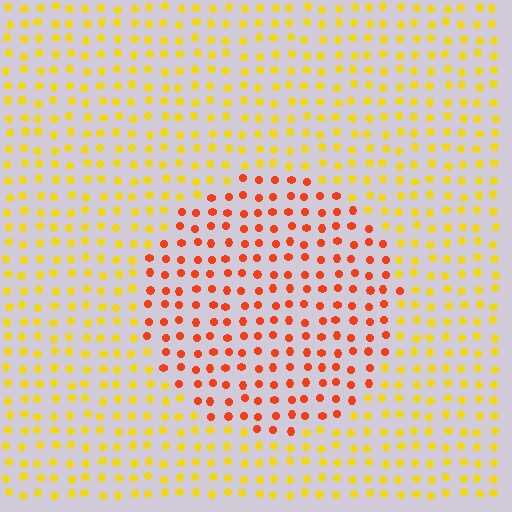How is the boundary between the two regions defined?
The boundary is defined purely by a slight shift in hue (about 43 degrees). Spacing, size, and orientation are identical on both sides.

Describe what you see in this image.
The image is filled with small yellow elements in a uniform arrangement. A circle-shaped region is visible where the elements are tinted to a slightly different hue, forming a subtle color boundary.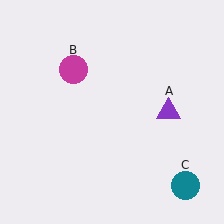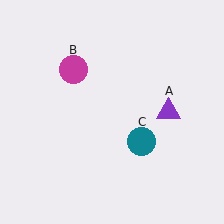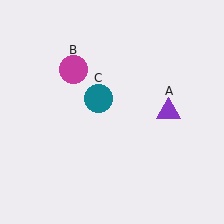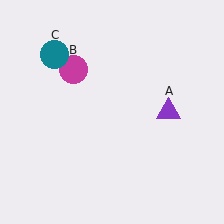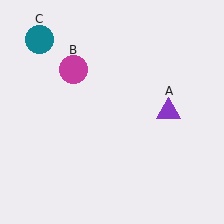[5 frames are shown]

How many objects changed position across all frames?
1 object changed position: teal circle (object C).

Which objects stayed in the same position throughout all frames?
Purple triangle (object A) and magenta circle (object B) remained stationary.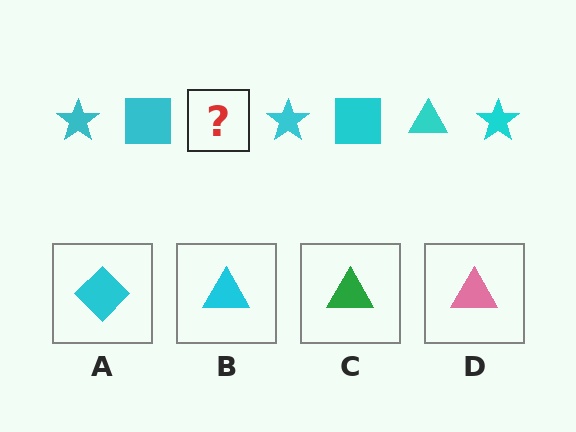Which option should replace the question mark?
Option B.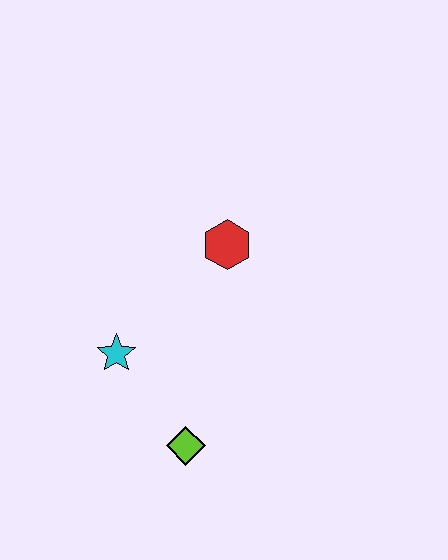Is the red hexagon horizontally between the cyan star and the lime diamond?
No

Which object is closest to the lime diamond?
The cyan star is closest to the lime diamond.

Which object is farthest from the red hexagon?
The lime diamond is farthest from the red hexagon.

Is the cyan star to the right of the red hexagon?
No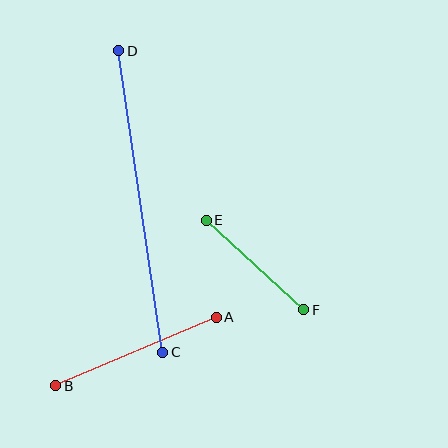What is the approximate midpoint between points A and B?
The midpoint is at approximately (136, 351) pixels.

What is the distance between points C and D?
The distance is approximately 305 pixels.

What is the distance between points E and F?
The distance is approximately 132 pixels.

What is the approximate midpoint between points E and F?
The midpoint is at approximately (255, 265) pixels.